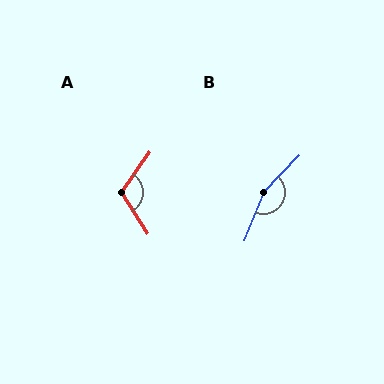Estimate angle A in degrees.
Approximately 113 degrees.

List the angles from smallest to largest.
A (113°), B (157°).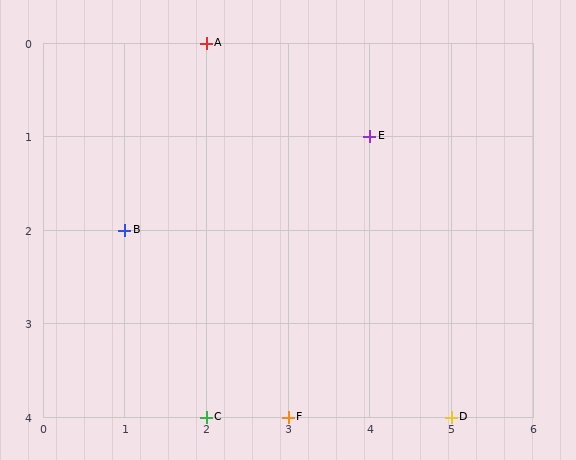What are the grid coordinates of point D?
Point D is at grid coordinates (5, 4).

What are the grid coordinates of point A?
Point A is at grid coordinates (2, 0).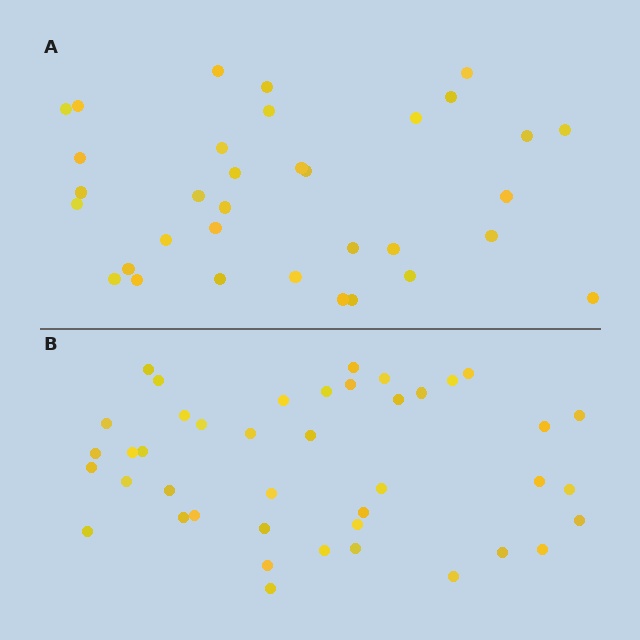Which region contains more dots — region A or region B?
Region B (the bottom region) has more dots.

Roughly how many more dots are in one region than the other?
Region B has roughly 8 or so more dots than region A.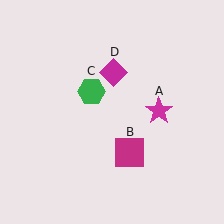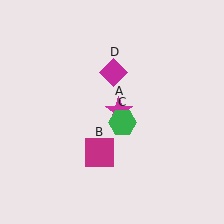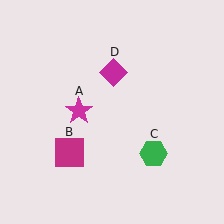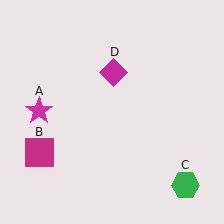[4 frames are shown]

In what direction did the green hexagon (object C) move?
The green hexagon (object C) moved down and to the right.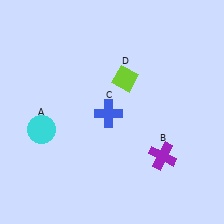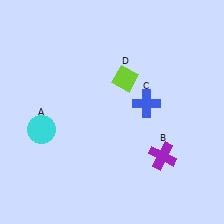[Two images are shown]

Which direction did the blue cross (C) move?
The blue cross (C) moved right.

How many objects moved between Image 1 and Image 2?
1 object moved between the two images.